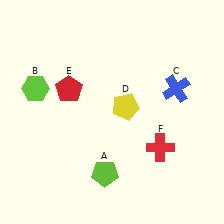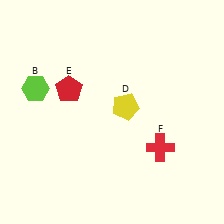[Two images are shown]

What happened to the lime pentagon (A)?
The lime pentagon (A) was removed in Image 2. It was in the bottom-left area of Image 1.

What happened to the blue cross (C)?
The blue cross (C) was removed in Image 2. It was in the top-right area of Image 1.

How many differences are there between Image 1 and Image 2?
There are 2 differences between the two images.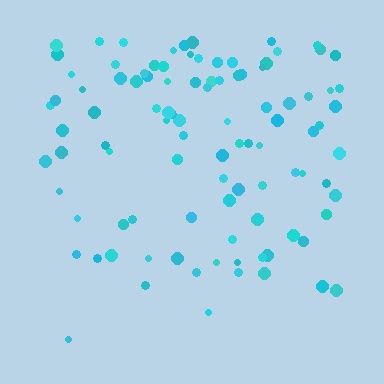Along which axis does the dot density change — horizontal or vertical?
Vertical.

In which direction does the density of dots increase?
From bottom to top, with the top side densest.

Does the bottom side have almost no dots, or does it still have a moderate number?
Still a moderate number, just noticeably fewer than the top.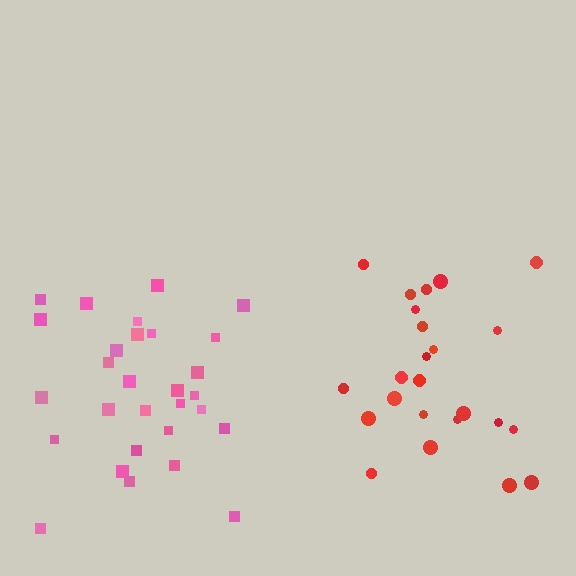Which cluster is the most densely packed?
Pink.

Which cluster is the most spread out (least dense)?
Red.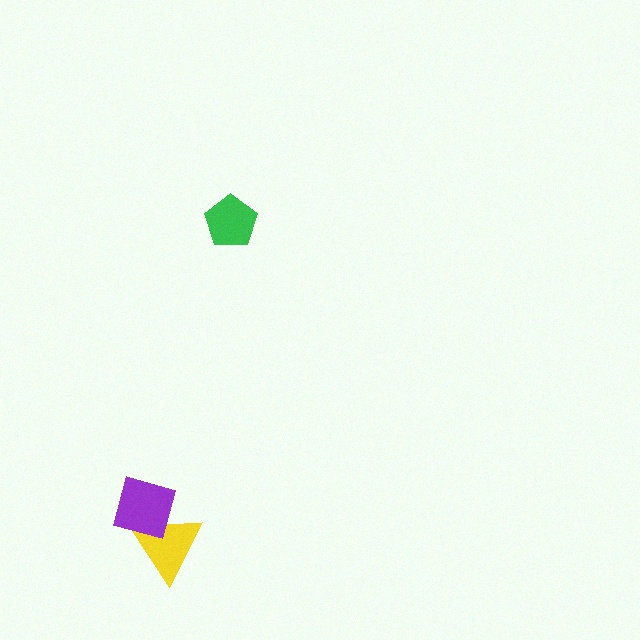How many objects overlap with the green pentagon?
0 objects overlap with the green pentagon.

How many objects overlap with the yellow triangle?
1 object overlaps with the yellow triangle.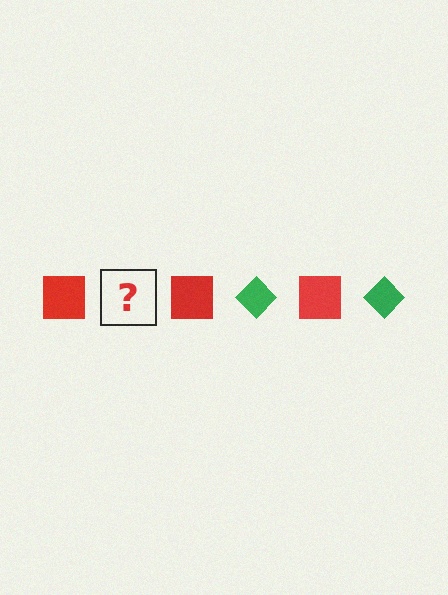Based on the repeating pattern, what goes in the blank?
The blank should be a green diamond.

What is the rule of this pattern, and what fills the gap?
The rule is that the pattern alternates between red square and green diamond. The gap should be filled with a green diamond.